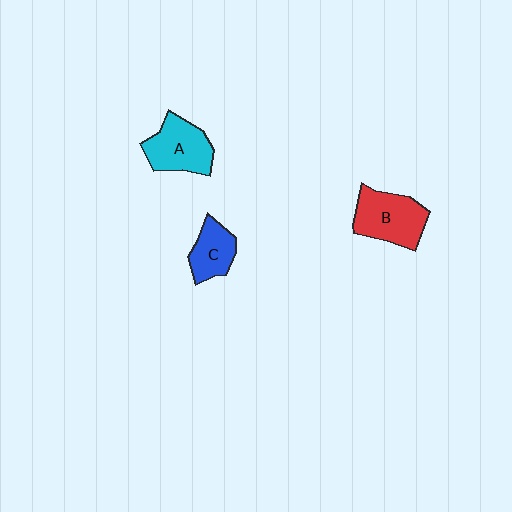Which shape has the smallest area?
Shape C (blue).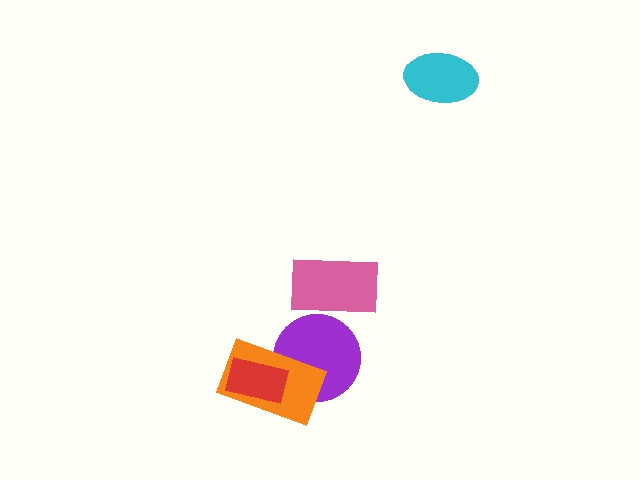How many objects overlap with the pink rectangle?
1 object overlaps with the pink rectangle.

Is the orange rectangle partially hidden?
Yes, it is partially covered by another shape.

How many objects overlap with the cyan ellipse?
0 objects overlap with the cyan ellipse.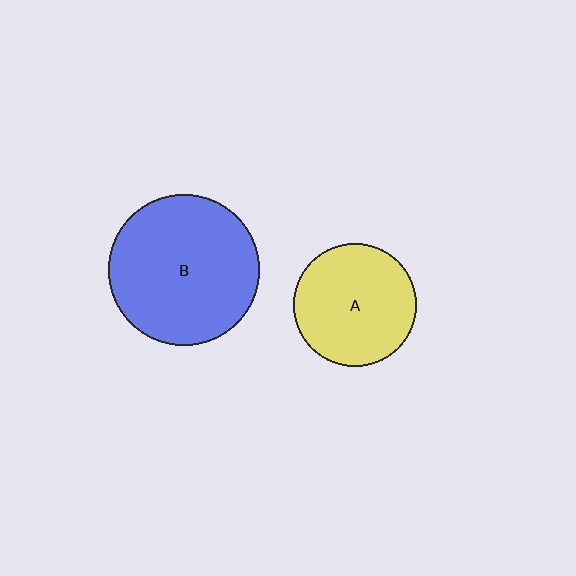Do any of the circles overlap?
No, none of the circles overlap.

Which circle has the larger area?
Circle B (blue).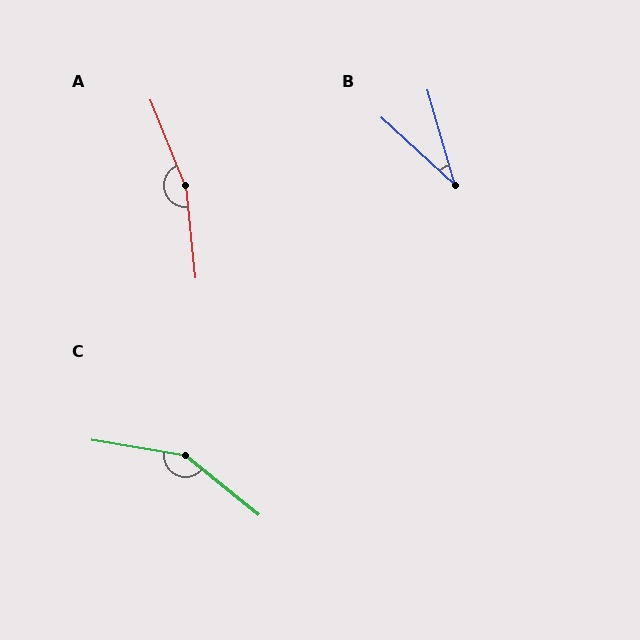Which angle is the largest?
A, at approximately 164 degrees.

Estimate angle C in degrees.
Approximately 150 degrees.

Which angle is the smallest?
B, at approximately 31 degrees.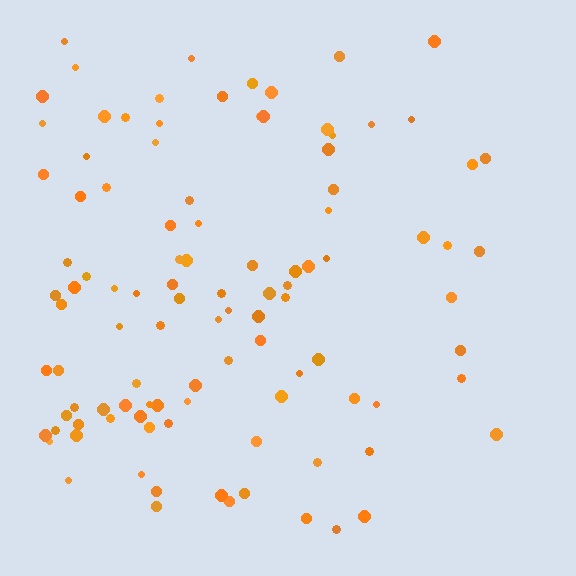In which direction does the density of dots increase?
From right to left, with the left side densest.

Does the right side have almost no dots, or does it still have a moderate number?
Still a moderate number, just noticeably fewer than the left.